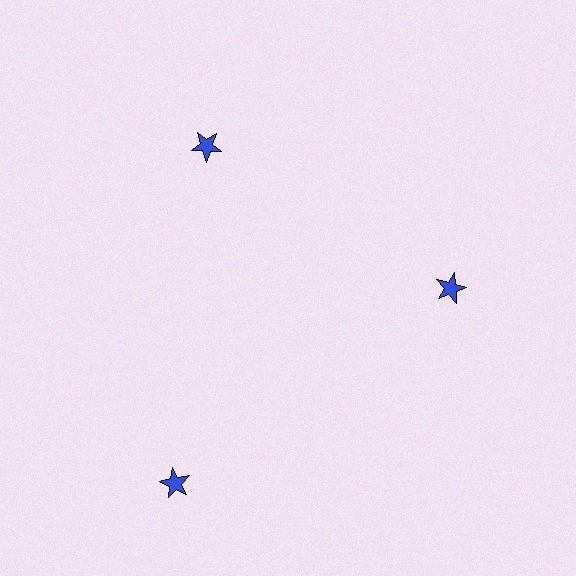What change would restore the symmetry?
The symmetry would be restored by moving it inward, back onto the ring so that all 3 stars sit at equal angles and equal distance from the center.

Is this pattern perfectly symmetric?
No. The 3 blue stars are arranged in a ring, but one element near the 7 o'clock position is pushed outward from the center, breaking the 3-fold rotational symmetry.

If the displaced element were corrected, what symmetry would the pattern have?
It would have 3-fold rotational symmetry — the pattern would map onto itself every 120 degrees.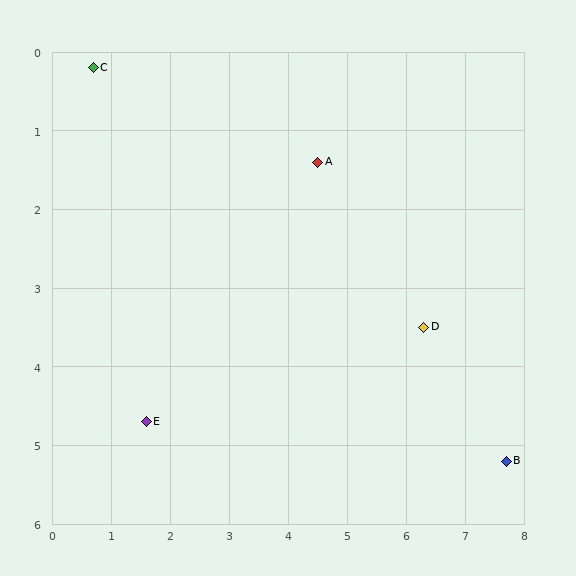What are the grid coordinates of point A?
Point A is at approximately (4.5, 1.4).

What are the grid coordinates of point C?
Point C is at approximately (0.7, 0.2).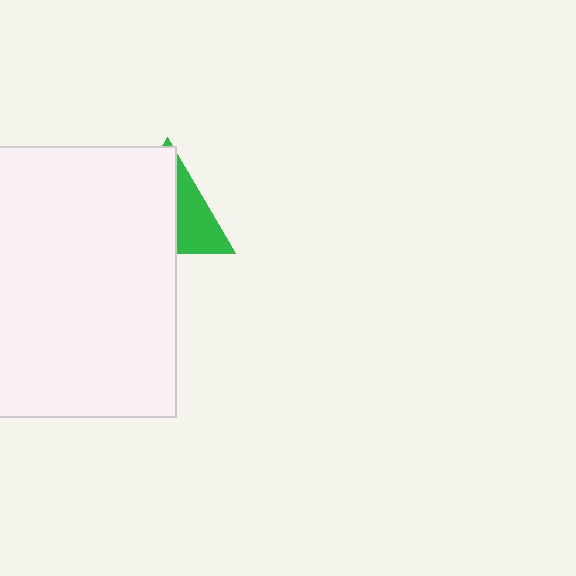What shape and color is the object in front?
The object in front is a white rectangle.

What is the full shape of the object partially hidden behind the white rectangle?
The partially hidden object is a green triangle.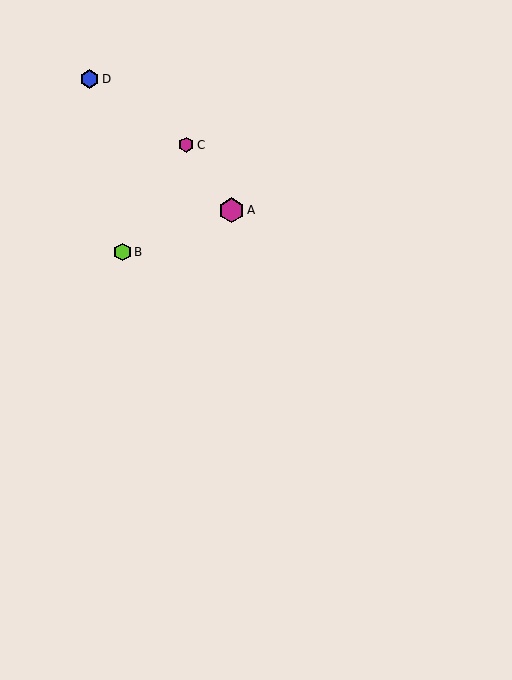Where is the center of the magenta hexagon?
The center of the magenta hexagon is at (232, 210).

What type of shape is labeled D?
Shape D is a blue hexagon.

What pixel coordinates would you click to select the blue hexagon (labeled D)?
Click at (89, 79) to select the blue hexagon D.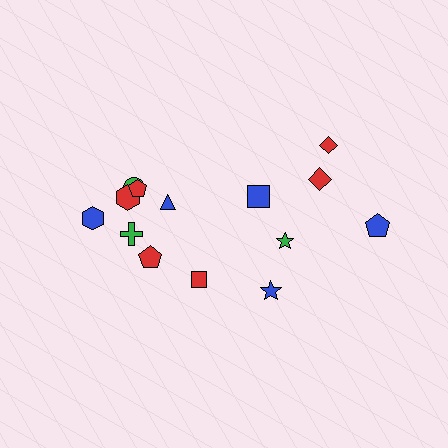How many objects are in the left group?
There are 8 objects.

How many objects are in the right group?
There are 6 objects.